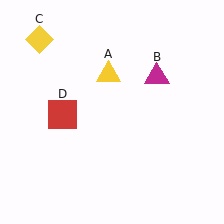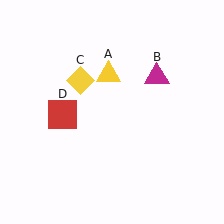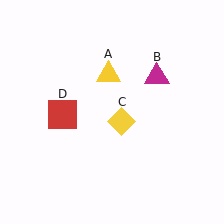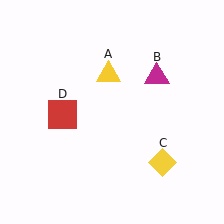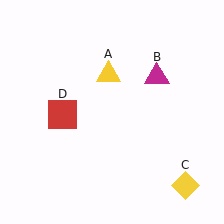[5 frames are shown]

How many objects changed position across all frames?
1 object changed position: yellow diamond (object C).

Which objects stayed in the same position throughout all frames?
Yellow triangle (object A) and magenta triangle (object B) and red square (object D) remained stationary.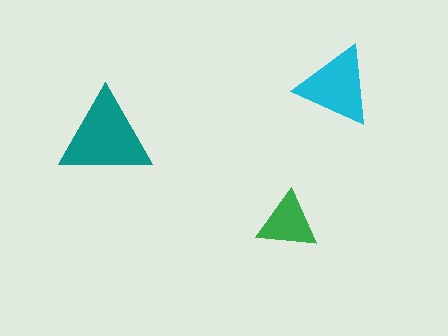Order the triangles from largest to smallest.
the teal one, the cyan one, the green one.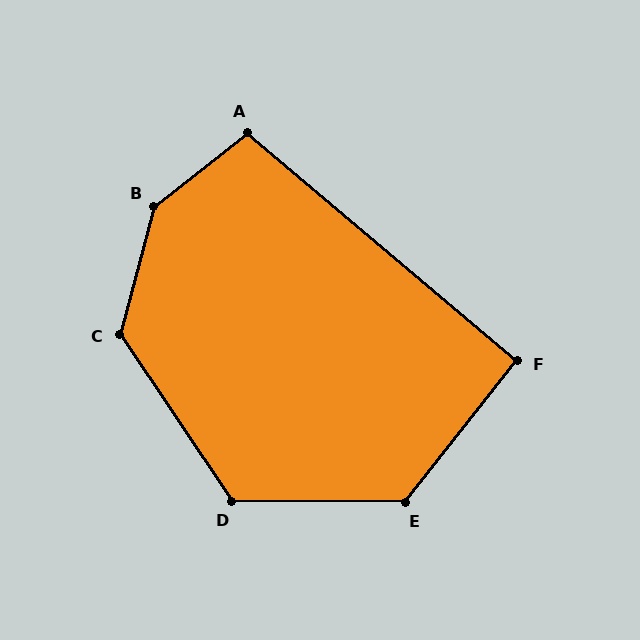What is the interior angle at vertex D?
Approximately 124 degrees (obtuse).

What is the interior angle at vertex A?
Approximately 101 degrees (obtuse).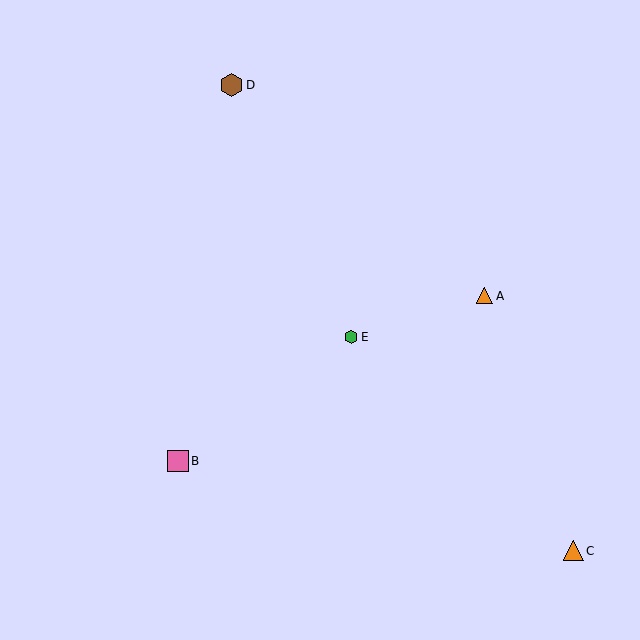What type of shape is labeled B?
Shape B is a pink square.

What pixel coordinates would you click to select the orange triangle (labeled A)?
Click at (485, 296) to select the orange triangle A.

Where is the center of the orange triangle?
The center of the orange triangle is at (573, 551).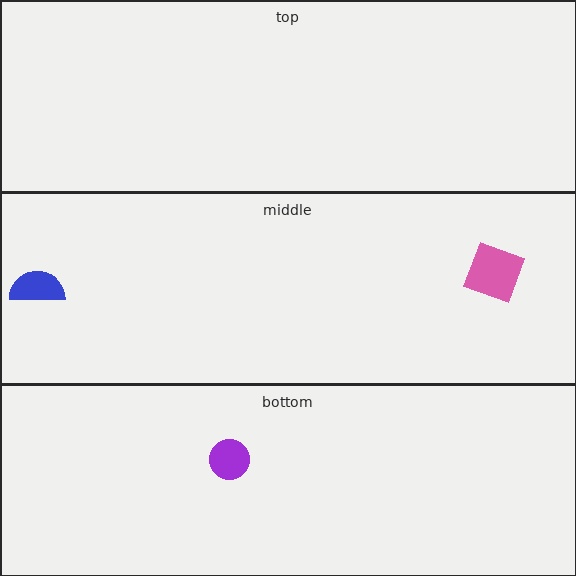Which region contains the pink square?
The middle region.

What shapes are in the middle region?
The blue semicircle, the pink square.